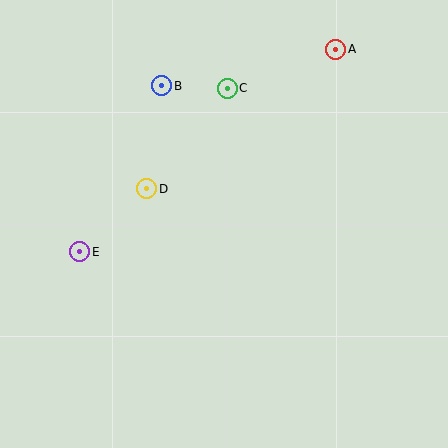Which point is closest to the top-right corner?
Point A is closest to the top-right corner.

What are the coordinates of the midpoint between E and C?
The midpoint between E and C is at (154, 170).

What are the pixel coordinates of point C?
Point C is at (227, 88).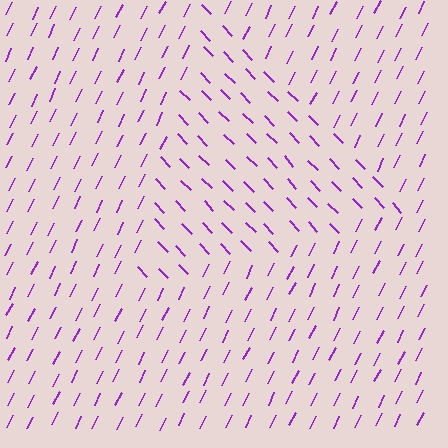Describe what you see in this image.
The image is filled with small purple line segments. A triangle region in the image has lines oriented differently from the surrounding lines, creating a visible texture boundary.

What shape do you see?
I see a triangle.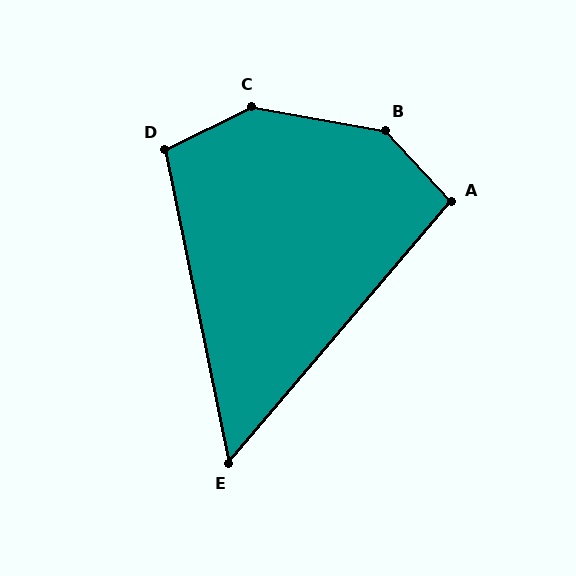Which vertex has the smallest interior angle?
E, at approximately 52 degrees.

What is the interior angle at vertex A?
Approximately 97 degrees (obtuse).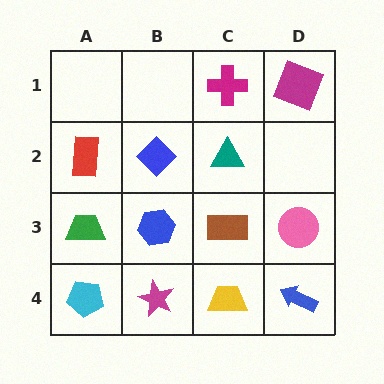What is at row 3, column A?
A green trapezoid.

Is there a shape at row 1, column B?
No, that cell is empty.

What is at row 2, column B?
A blue diamond.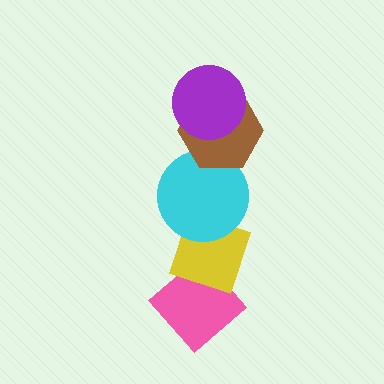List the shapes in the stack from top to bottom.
From top to bottom: the purple circle, the brown hexagon, the cyan circle, the yellow diamond, the pink diamond.